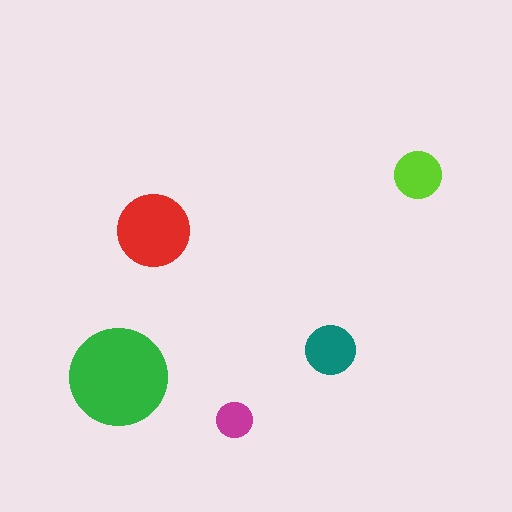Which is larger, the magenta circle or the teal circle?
The teal one.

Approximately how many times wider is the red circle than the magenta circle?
About 2 times wider.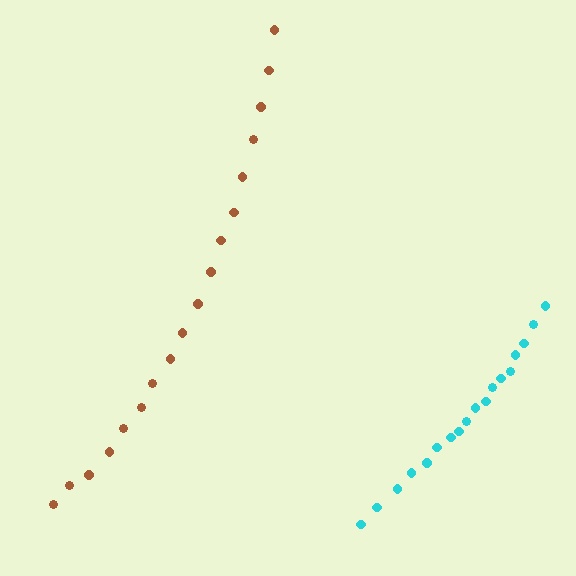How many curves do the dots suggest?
There are 2 distinct paths.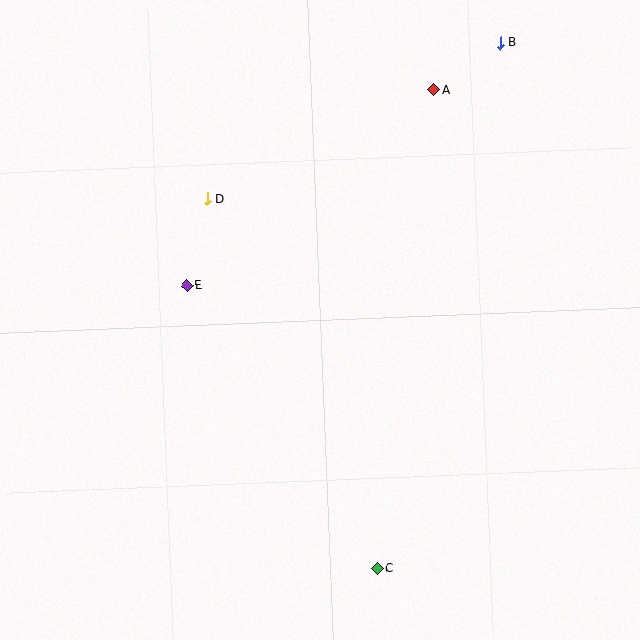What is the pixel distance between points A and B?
The distance between A and B is 82 pixels.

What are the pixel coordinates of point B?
Point B is at (500, 43).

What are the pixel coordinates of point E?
Point E is at (187, 286).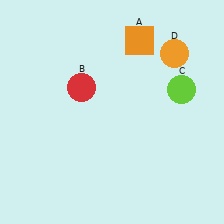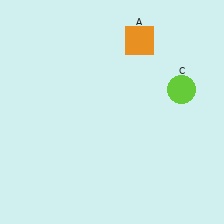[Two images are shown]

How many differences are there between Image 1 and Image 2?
There are 2 differences between the two images.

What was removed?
The orange circle (D), the red circle (B) were removed in Image 2.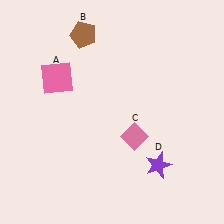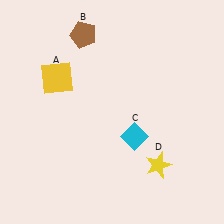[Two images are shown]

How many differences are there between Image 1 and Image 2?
There are 3 differences between the two images.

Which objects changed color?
A changed from pink to yellow. C changed from pink to cyan. D changed from purple to yellow.